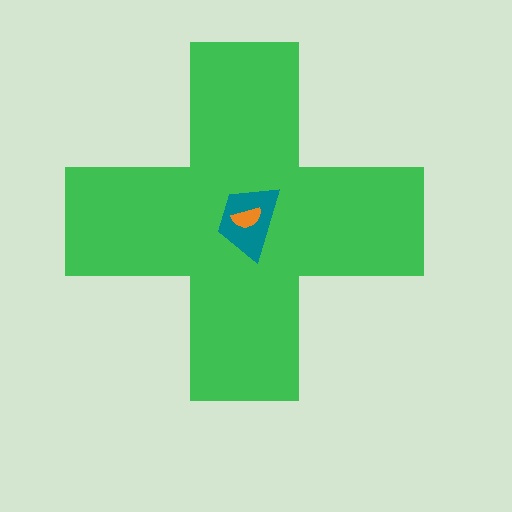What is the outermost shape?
The green cross.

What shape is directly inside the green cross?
The teal trapezoid.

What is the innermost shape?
The orange semicircle.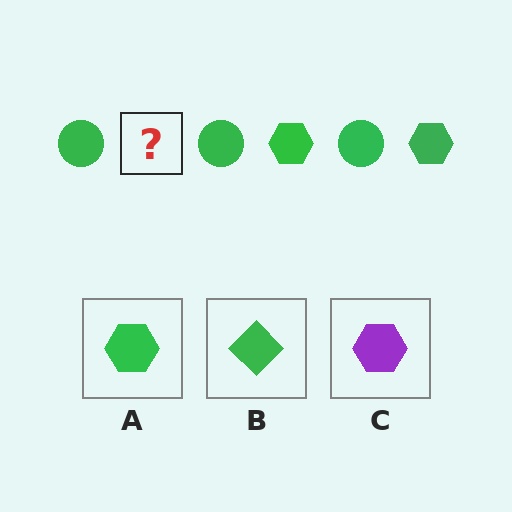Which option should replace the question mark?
Option A.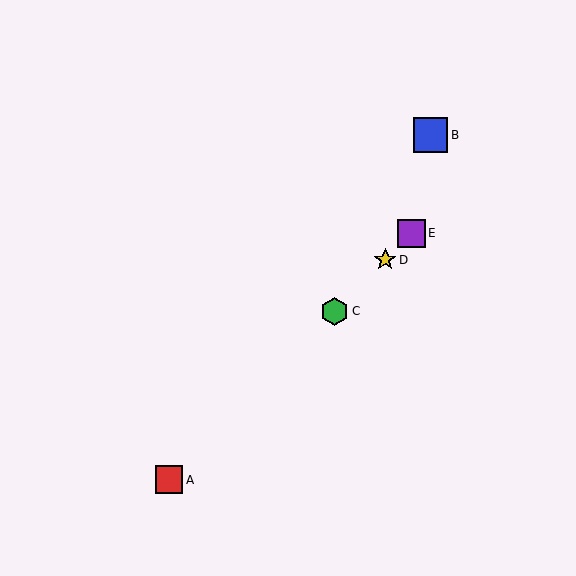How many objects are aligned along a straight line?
4 objects (A, C, D, E) are aligned along a straight line.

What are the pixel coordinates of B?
Object B is at (431, 135).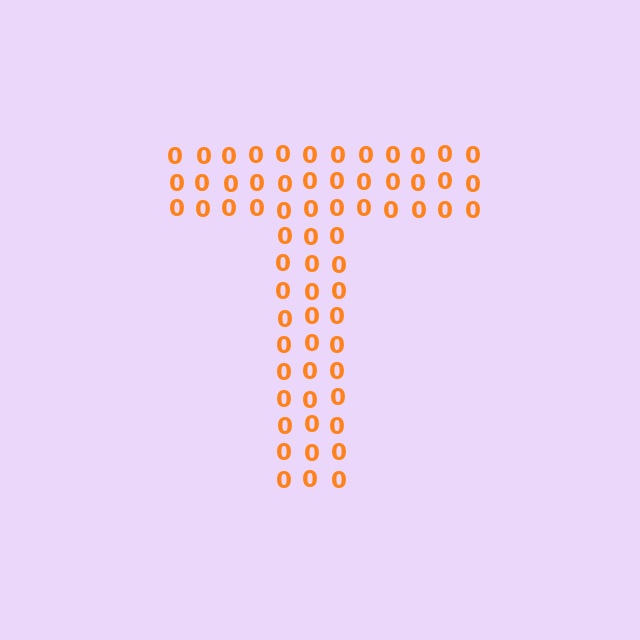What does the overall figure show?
The overall figure shows the letter T.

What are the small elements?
The small elements are digit 0's.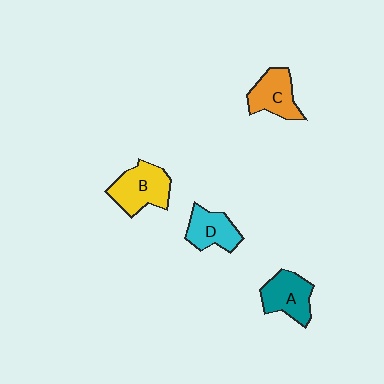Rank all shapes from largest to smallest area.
From largest to smallest: B (yellow), A (teal), C (orange), D (cyan).